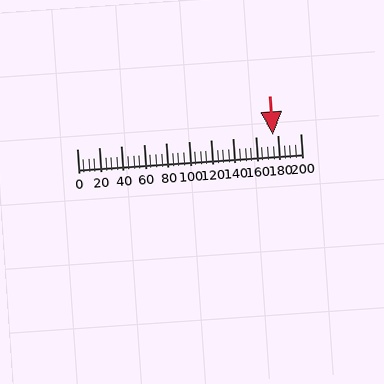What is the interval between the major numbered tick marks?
The major tick marks are spaced 20 units apart.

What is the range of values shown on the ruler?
The ruler shows values from 0 to 200.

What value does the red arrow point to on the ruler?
The red arrow points to approximately 175.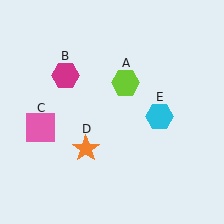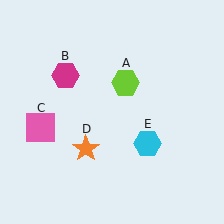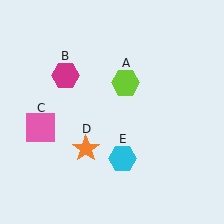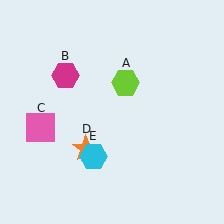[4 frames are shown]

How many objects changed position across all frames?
1 object changed position: cyan hexagon (object E).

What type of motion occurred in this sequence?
The cyan hexagon (object E) rotated clockwise around the center of the scene.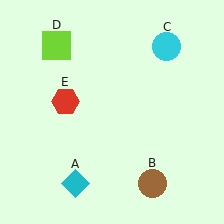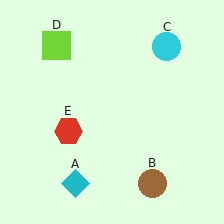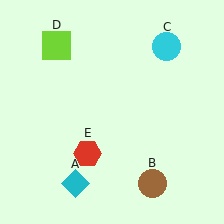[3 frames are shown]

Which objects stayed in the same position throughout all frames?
Cyan diamond (object A) and brown circle (object B) and cyan circle (object C) and lime square (object D) remained stationary.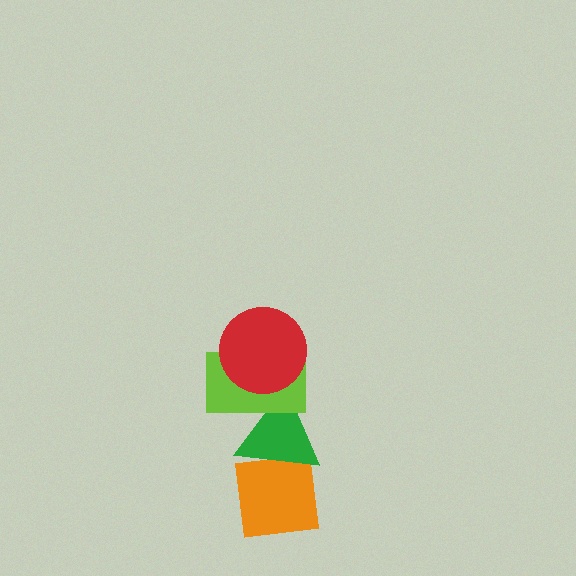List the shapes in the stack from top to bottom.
From top to bottom: the red circle, the lime rectangle, the green triangle, the orange square.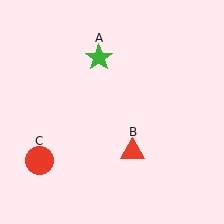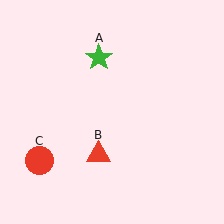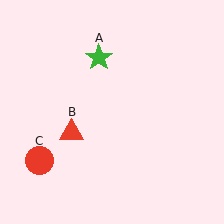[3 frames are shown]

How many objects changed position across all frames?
1 object changed position: red triangle (object B).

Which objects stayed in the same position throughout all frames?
Green star (object A) and red circle (object C) remained stationary.